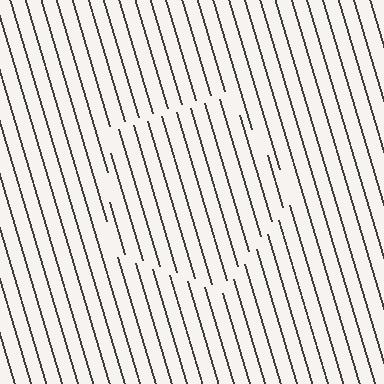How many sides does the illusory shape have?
5 sides — the line-ends trace a pentagon.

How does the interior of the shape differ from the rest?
The interior of the shape contains the same grating, shifted by half a period — the contour is defined by the phase discontinuity where line-ends from the inner and outer gratings abut.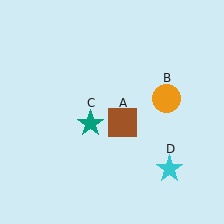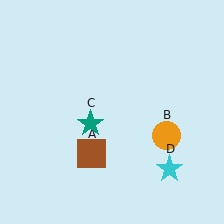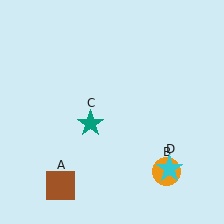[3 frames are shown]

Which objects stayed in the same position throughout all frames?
Teal star (object C) and cyan star (object D) remained stationary.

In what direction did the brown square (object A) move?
The brown square (object A) moved down and to the left.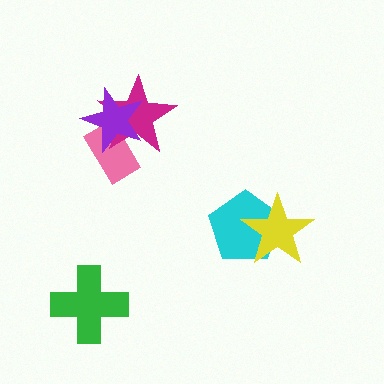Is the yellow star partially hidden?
No, no other shape covers it.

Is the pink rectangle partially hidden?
Yes, it is partially covered by another shape.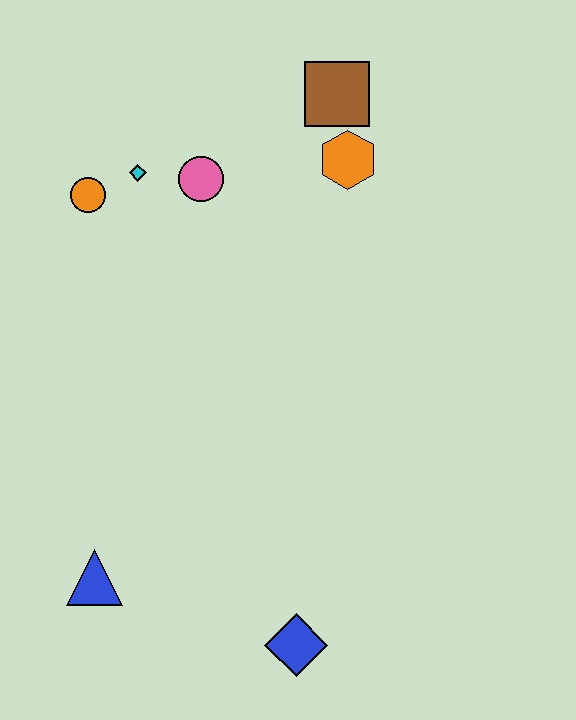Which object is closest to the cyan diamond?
The orange circle is closest to the cyan diamond.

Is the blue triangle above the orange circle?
No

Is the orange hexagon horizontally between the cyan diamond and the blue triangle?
No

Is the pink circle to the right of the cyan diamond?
Yes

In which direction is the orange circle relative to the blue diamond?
The orange circle is above the blue diamond.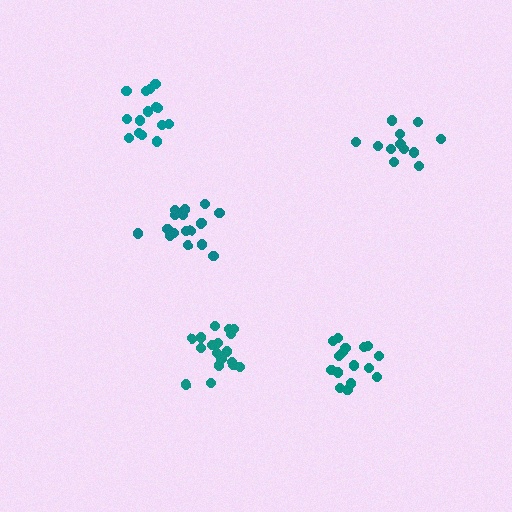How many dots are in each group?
Group 1: 17 dots, Group 2: 18 dots, Group 3: 18 dots, Group 4: 15 dots, Group 5: 13 dots (81 total).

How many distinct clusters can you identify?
There are 5 distinct clusters.